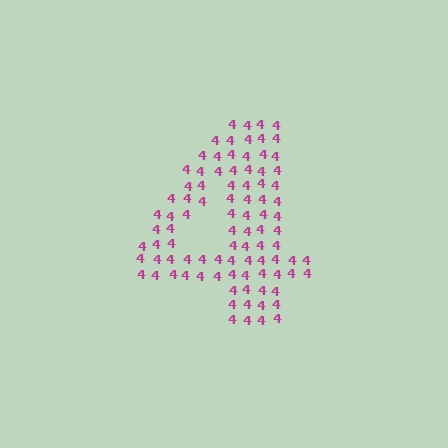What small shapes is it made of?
It is made of small digit 4's.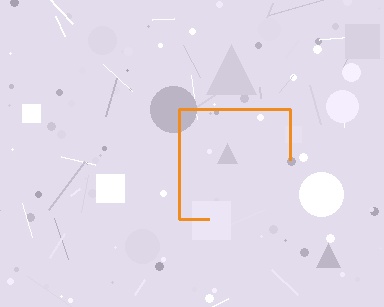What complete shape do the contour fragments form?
The contour fragments form a square.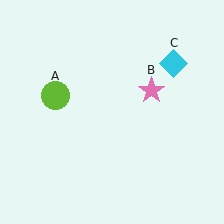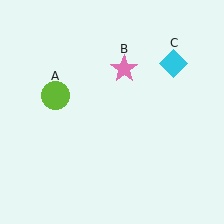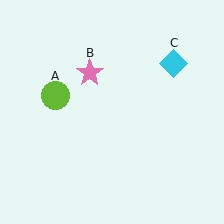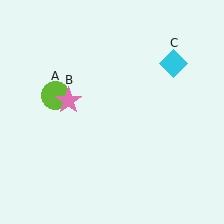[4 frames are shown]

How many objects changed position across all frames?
1 object changed position: pink star (object B).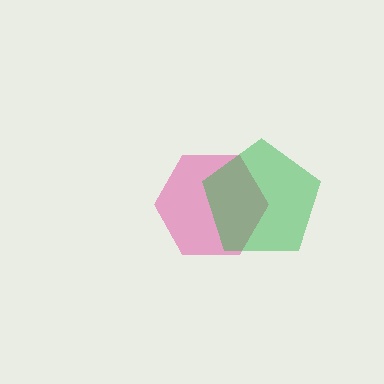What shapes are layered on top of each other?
The layered shapes are: a pink hexagon, a green pentagon.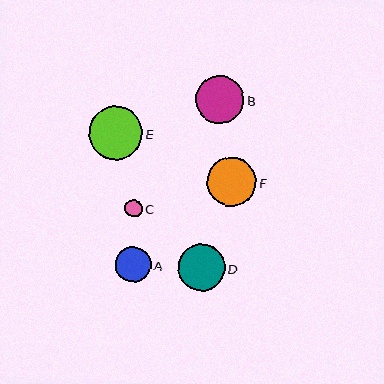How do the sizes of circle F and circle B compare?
Circle F and circle B are approximately the same size.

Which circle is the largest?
Circle E is the largest with a size of approximately 54 pixels.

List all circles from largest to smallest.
From largest to smallest: E, F, B, D, A, C.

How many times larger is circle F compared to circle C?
Circle F is approximately 2.8 times the size of circle C.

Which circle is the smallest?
Circle C is the smallest with a size of approximately 18 pixels.